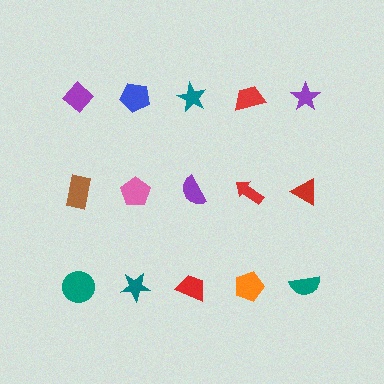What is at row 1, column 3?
A teal star.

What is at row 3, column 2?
A teal star.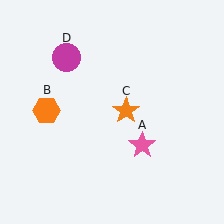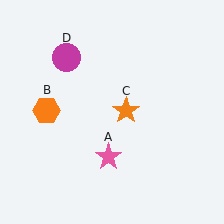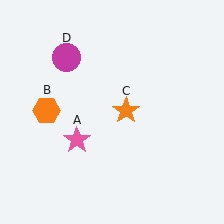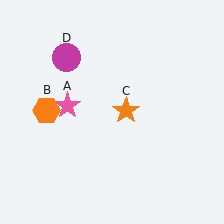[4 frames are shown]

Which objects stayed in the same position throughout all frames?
Orange hexagon (object B) and orange star (object C) and magenta circle (object D) remained stationary.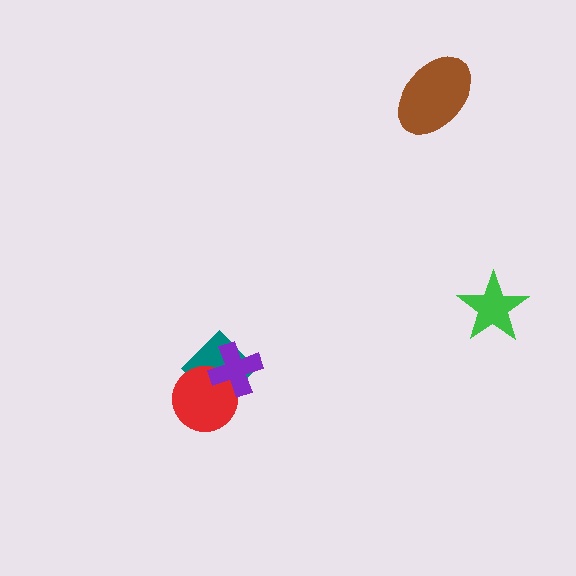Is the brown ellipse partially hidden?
No, no other shape covers it.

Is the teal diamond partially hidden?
Yes, it is partially covered by another shape.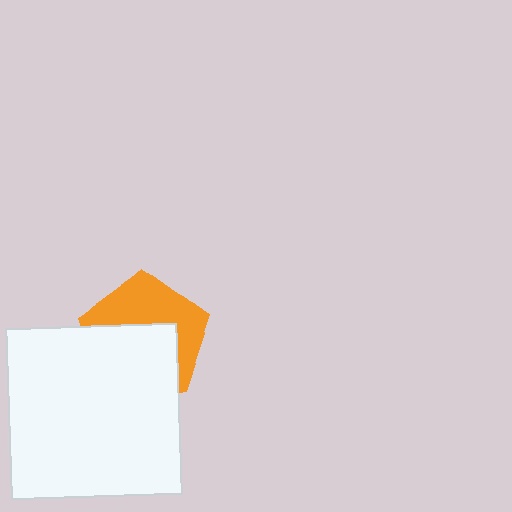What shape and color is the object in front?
The object in front is a white square.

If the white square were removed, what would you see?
You would see the complete orange pentagon.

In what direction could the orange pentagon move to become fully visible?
The orange pentagon could move up. That would shift it out from behind the white square entirely.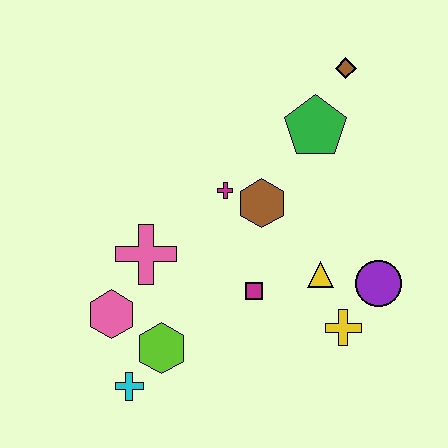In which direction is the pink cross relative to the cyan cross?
The pink cross is above the cyan cross.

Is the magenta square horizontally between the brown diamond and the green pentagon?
No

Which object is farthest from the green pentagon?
The cyan cross is farthest from the green pentagon.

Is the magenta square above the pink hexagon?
Yes